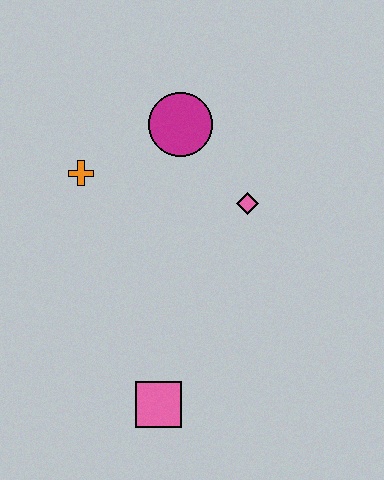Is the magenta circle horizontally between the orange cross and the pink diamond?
Yes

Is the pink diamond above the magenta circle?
No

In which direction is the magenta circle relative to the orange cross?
The magenta circle is to the right of the orange cross.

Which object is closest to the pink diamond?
The magenta circle is closest to the pink diamond.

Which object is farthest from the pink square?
The magenta circle is farthest from the pink square.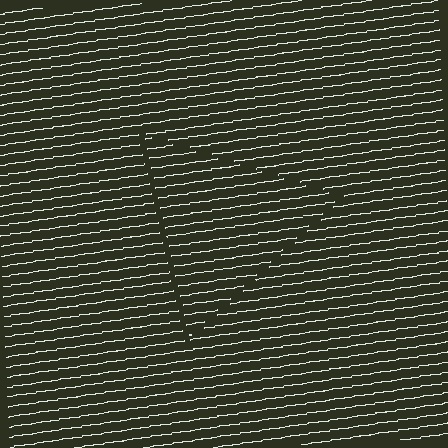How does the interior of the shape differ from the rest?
The interior of the shape contains the same grating, shifted by half a period — the contour is defined by the phase discontinuity where line-ends from the inner and outer gratings abut.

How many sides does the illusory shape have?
3 sides — the line-ends trace a triangle.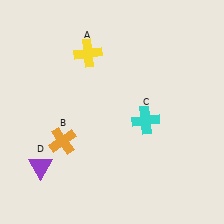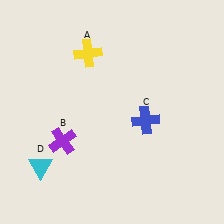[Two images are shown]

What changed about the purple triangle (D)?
In Image 1, D is purple. In Image 2, it changed to cyan.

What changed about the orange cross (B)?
In Image 1, B is orange. In Image 2, it changed to purple.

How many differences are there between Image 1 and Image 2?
There are 3 differences between the two images.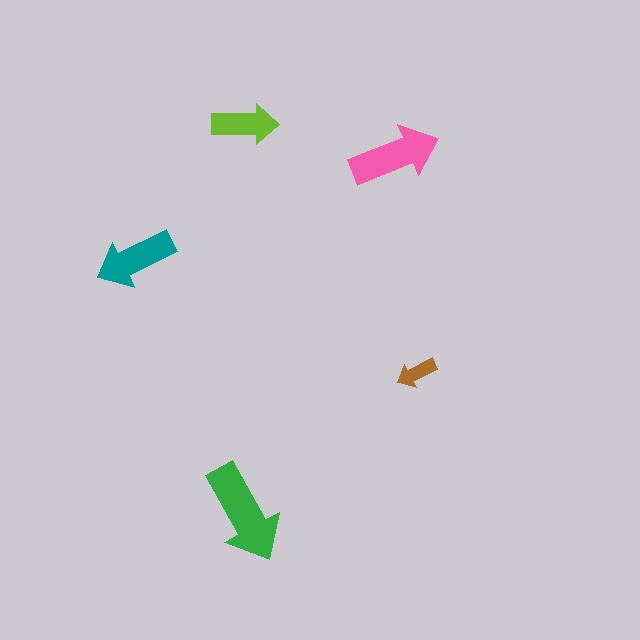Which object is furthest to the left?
The teal arrow is leftmost.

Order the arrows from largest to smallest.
the green one, the pink one, the teal one, the lime one, the brown one.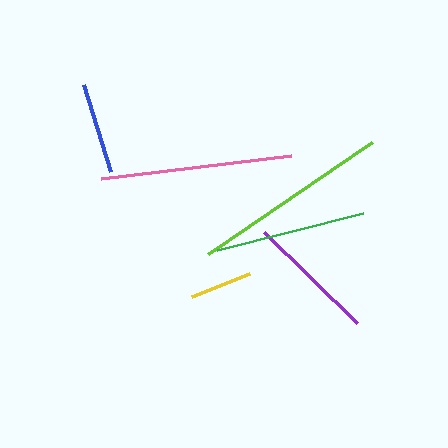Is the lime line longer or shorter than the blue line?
The lime line is longer than the blue line.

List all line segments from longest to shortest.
From longest to shortest: lime, pink, green, purple, blue, yellow.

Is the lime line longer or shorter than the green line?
The lime line is longer than the green line.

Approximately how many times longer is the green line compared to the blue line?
The green line is approximately 1.7 times the length of the blue line.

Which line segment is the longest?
The lime line is the longest at approximately 198 pixels.